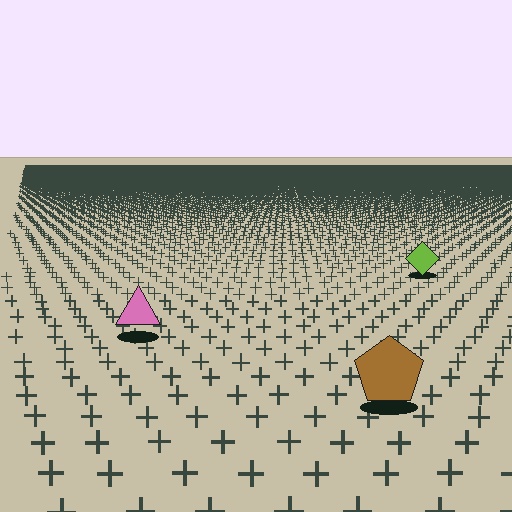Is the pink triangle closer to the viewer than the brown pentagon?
No. The brown pentagon is closer — you can tell from the texture gradient: the ground texture is coarser near it.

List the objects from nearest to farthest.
From nearest to farthest: the brown pentagon, the pink triangle, the lime diamond.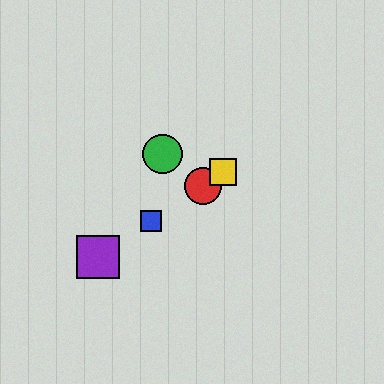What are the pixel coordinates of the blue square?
The blue square is at (151, 221).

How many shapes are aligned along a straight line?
4 shapes (the red circle, the blue square, the yellow square, the purple square) are aligned along a straight line.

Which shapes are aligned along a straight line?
The red circle, the blue square, the yellow square, the purple square are aligned along a straight line.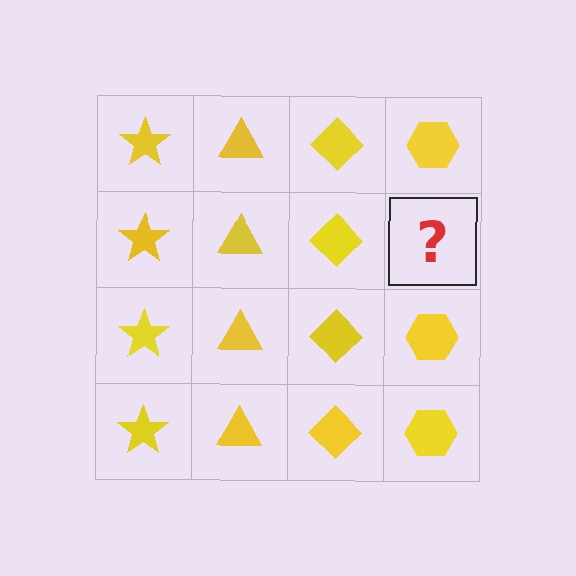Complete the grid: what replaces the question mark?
The question mark should be replaced with a yellow hexagon.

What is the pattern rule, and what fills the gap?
The rule is that each column has a consistent shape. The gap should be filled with a yellow hexagon.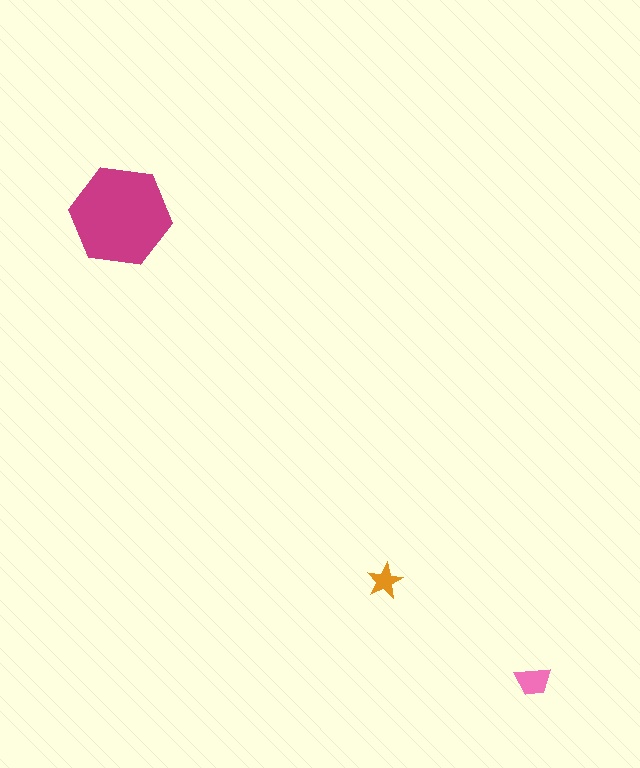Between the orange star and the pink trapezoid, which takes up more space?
The pink trapezoid.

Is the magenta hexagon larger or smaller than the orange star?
Larger.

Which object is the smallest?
The orange star.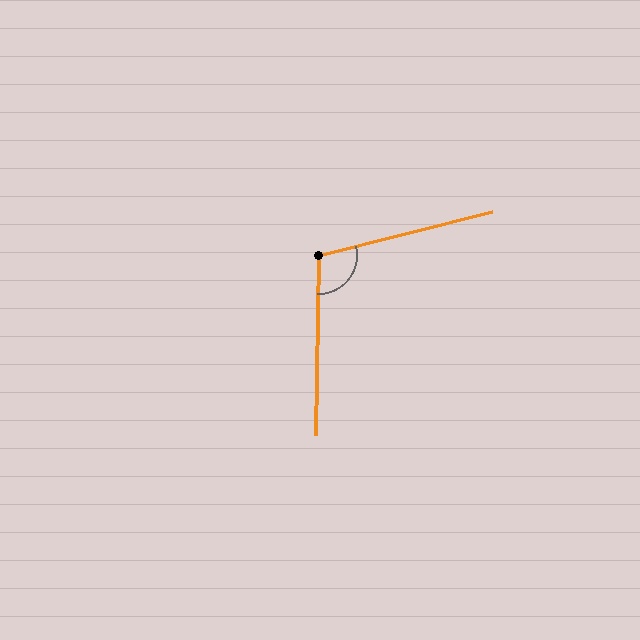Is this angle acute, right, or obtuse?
It is obtuse.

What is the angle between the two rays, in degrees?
Approximately 105 degrees.